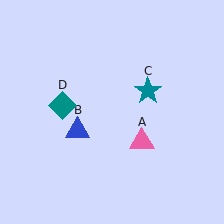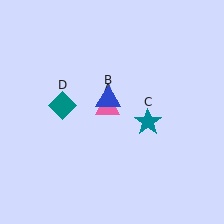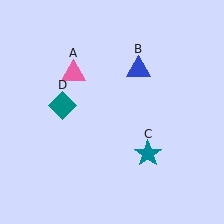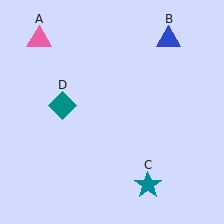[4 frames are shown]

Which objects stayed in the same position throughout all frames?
Teal diamond (object D) remained stationary.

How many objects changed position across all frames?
3 objects changed position: pink triangle (object A), blue triangle (object B), teal star (object C).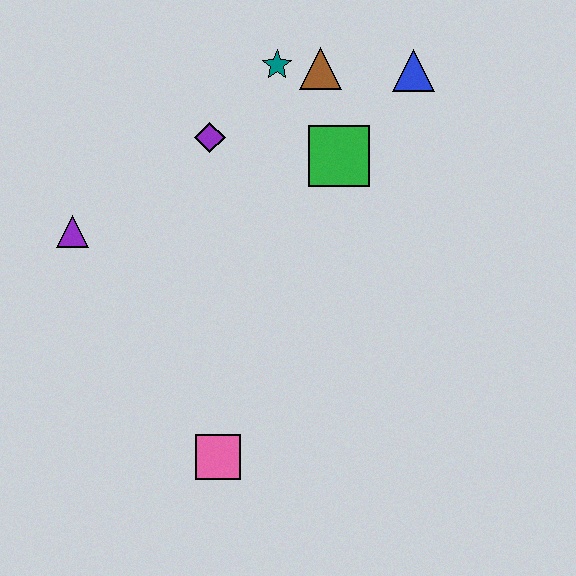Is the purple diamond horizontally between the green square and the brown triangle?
No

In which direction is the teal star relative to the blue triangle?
The teal star is to the left of the blue triangle.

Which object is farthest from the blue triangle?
The pink square is farthest from the blue triangle.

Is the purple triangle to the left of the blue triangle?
Yes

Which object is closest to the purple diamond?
The teal star is closest to the purple diamond.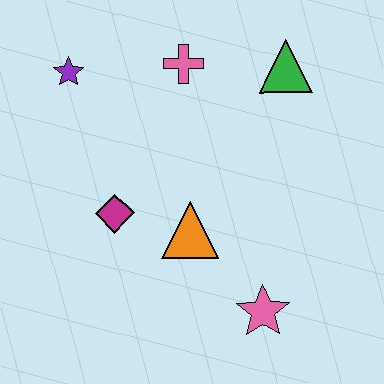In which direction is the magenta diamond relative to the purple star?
The magenta diamond is below the purple star.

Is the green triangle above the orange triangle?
Yes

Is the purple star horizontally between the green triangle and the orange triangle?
No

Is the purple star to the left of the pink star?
Yes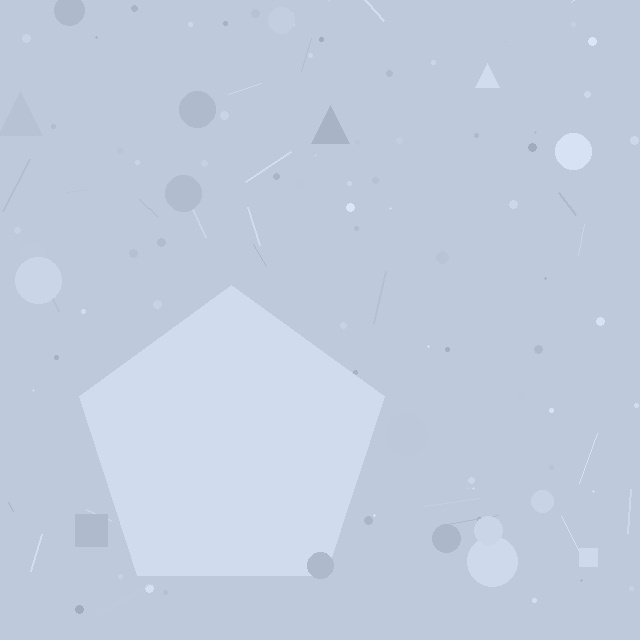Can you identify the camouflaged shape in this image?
The camouflaged shape is a pentagon.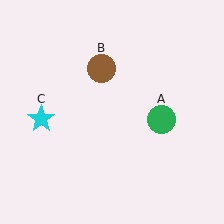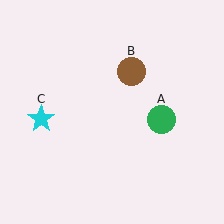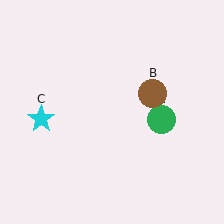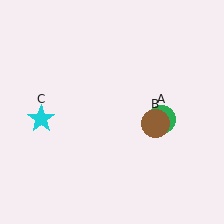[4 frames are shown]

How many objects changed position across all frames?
1 object changed position: brown circle (object B).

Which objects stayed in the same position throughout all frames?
Green circle (object A) and cyan star (object C) remained stationary.